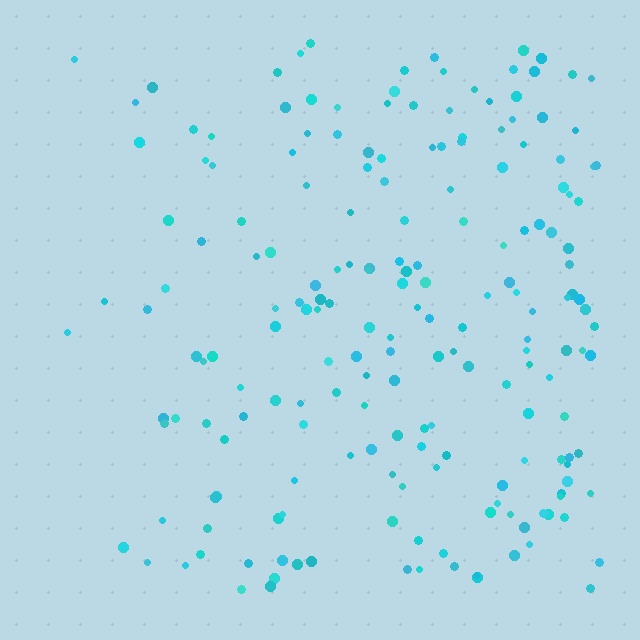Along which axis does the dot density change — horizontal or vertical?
Horizontal.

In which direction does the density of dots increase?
From left to right, with the right side densest.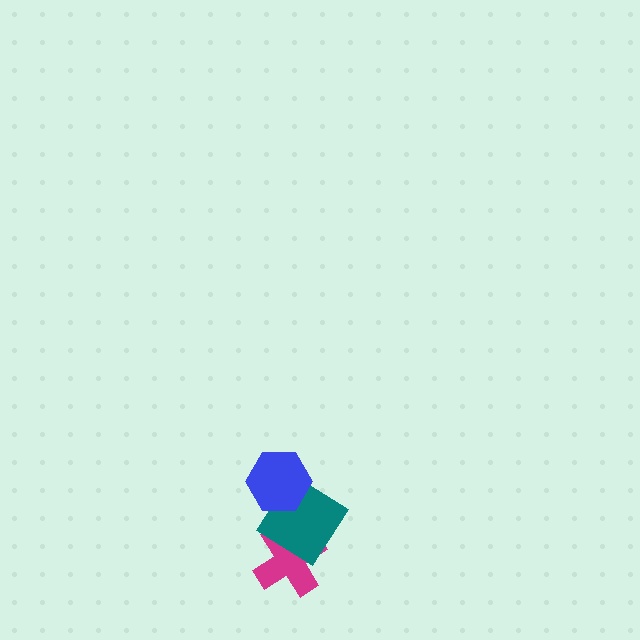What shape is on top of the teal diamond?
The blue hexagon is on top of the teal diamond.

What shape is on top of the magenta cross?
The teal diamond is on top of the magenta cross.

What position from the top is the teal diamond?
The teal diamond is 2nd from the top.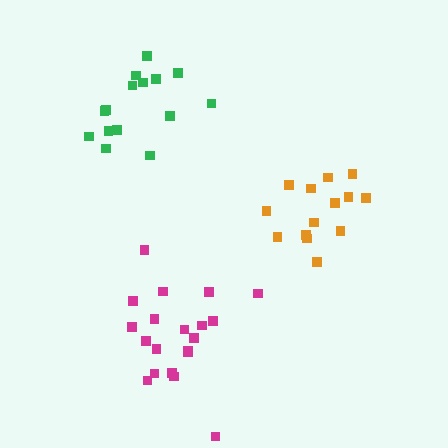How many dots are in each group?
Group 1: 20 dots, Group 2: 15 dots, Group 3: 14 dots (49 total).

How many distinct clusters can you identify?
There are 3 distinct clusters.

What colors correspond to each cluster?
The clusters are colored: magenta, green, orange.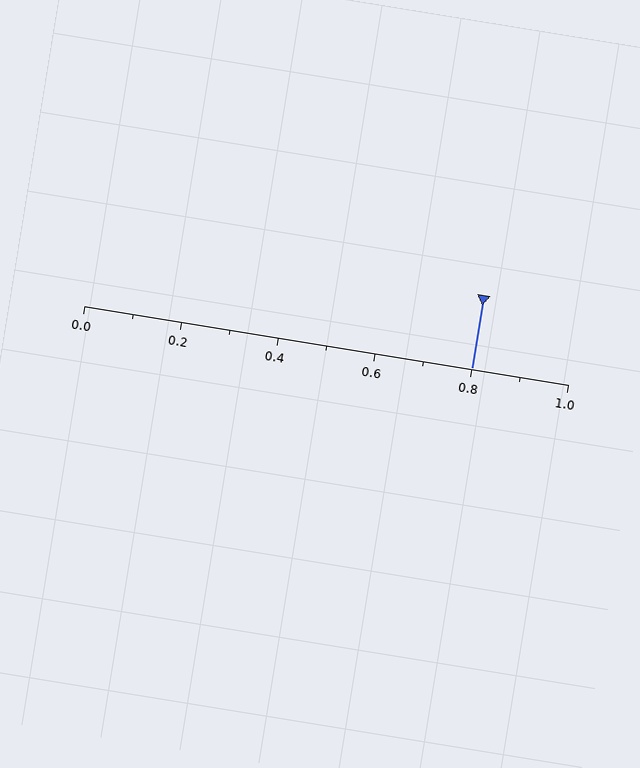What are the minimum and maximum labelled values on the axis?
The axis runs from 0.0 to 1.0.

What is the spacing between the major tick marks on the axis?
The major ticks are spaced 0.2 apart.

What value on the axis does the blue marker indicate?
The marker indicates approximately 0.8.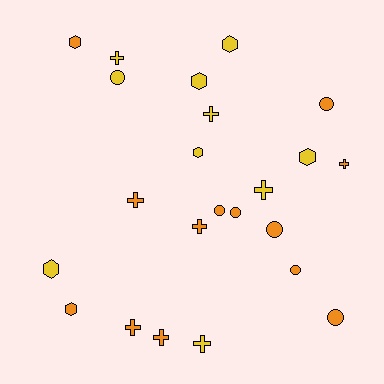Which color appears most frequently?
Orange, with 13 objects.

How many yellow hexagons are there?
There are 5 yellow hexagons.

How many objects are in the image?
There are 23 objects.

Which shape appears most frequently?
Cross, with 9 objects.